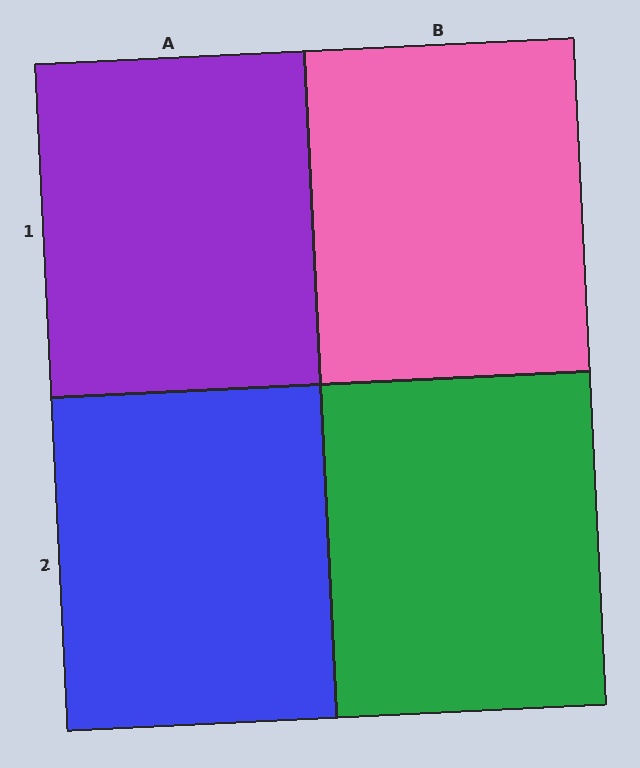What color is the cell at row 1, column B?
Pink.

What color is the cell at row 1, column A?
Purple.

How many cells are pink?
1 cell is pink.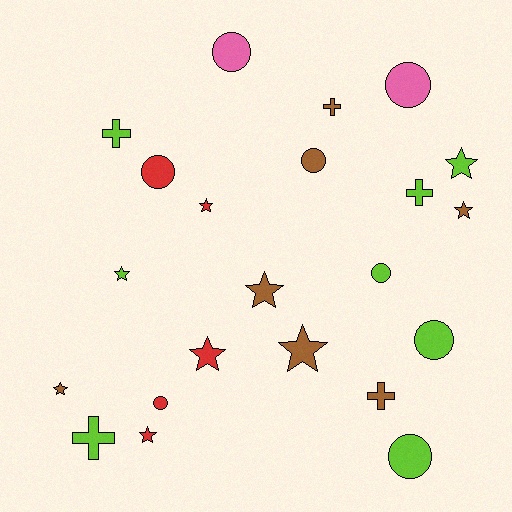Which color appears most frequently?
Lime, with 8 objects.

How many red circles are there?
There are 2 red circles.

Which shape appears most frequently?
Star, with 9 objects.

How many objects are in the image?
There are 22 objects.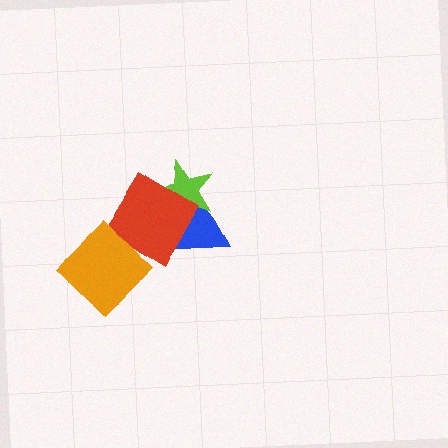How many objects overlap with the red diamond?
2 objects overlap with the red diamond.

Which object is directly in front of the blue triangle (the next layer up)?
The lime star is directly in front of the blue triangle.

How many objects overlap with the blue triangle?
2 objects overlap with the blue triangle.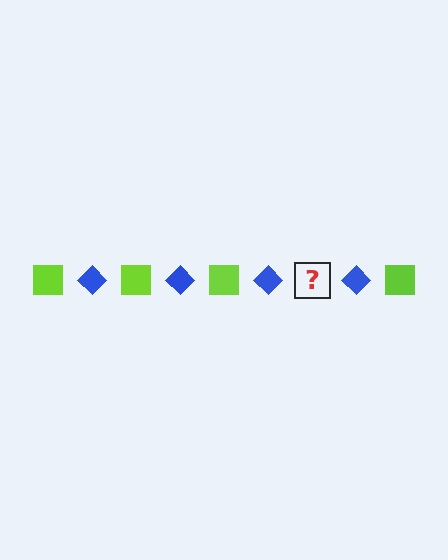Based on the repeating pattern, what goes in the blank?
The blank should be a lime square.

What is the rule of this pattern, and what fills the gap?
The rule is that the pattern alternates between lime square and blue diamond. The gap should be filled with a lime square.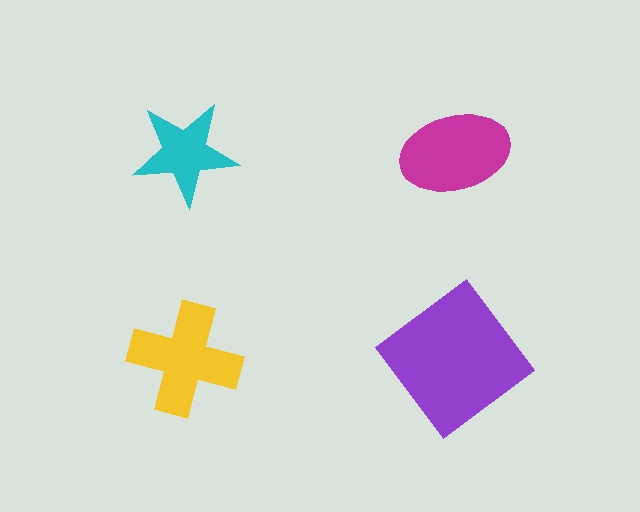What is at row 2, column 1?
A yellow cross.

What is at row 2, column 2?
A purple diamond.